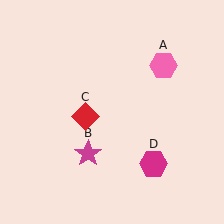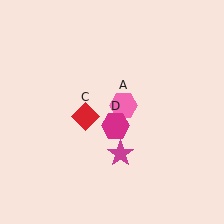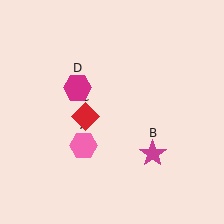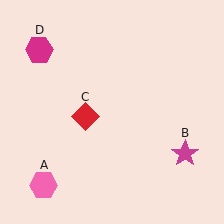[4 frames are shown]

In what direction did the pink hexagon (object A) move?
The pink hexagon (object A) moved down and to the left.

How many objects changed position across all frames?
3 objects changed position: pink hexagon (object A), magenta star (object B), magenta hexagon (object D).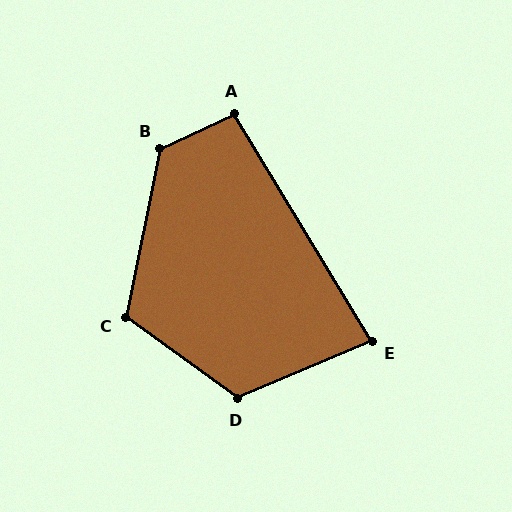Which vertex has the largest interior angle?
B, at approximately 127 degrees.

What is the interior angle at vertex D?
Approximately 121 degrees (obtuse).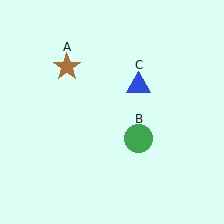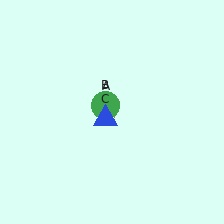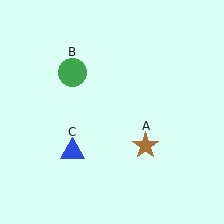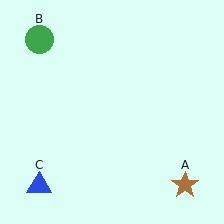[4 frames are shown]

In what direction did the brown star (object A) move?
The brown star (object A) moved down and to the right.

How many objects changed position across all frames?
3 objects changed position: brown star (object A), green circle (object B), blue triangle (object C).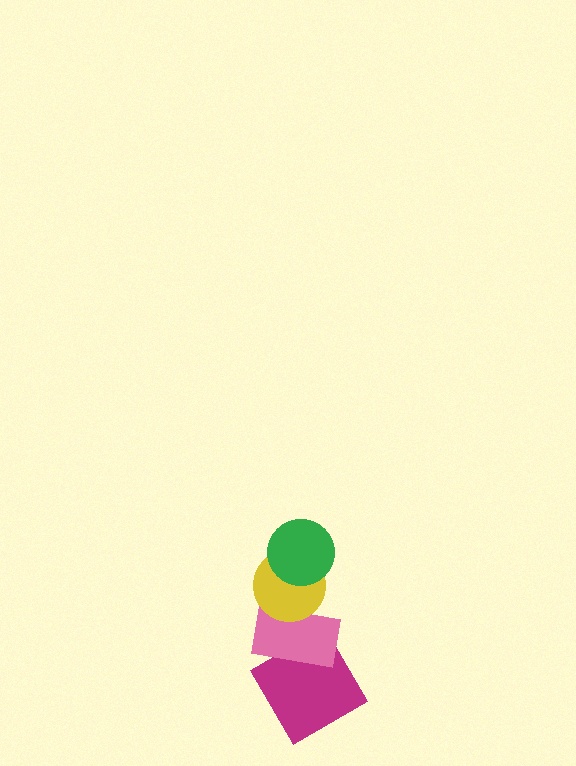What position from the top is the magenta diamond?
The magenta diamond is 4th from the top.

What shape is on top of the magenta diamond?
The pink rectangle is on top of the magenta diamond.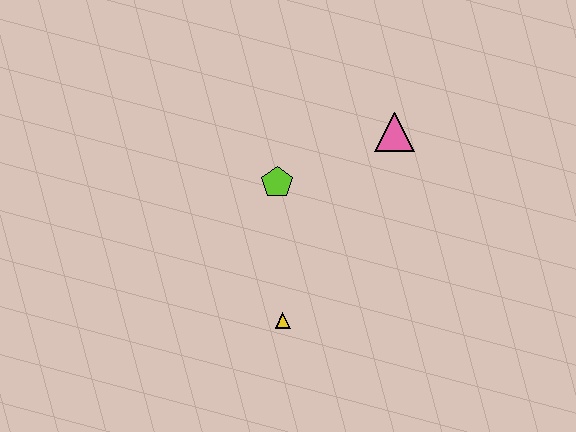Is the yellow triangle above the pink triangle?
No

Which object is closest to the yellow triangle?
The lime pentagon is closest to the yellow triangle.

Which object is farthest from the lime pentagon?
The yellow triangle is farthest from the lime pentagon.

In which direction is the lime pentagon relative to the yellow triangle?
The lime pentagon is above the yellow triangle.